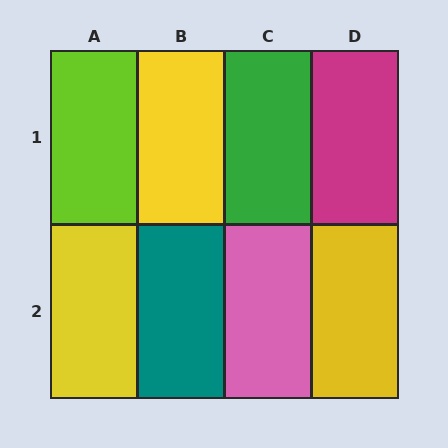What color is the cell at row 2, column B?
Teal.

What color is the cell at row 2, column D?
Yellow.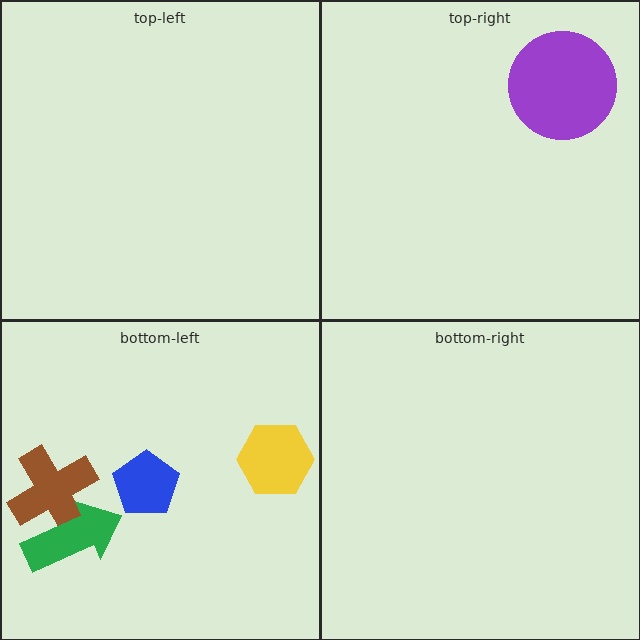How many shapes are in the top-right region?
1.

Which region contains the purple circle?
The top-right region.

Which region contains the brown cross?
The bottom-left region.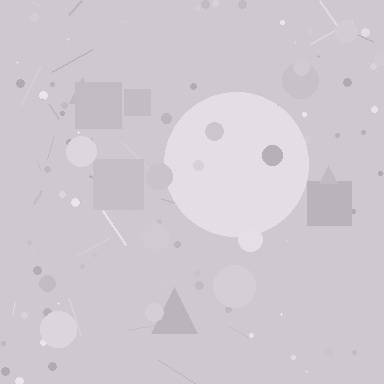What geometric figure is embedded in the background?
A circle is embedded in the background.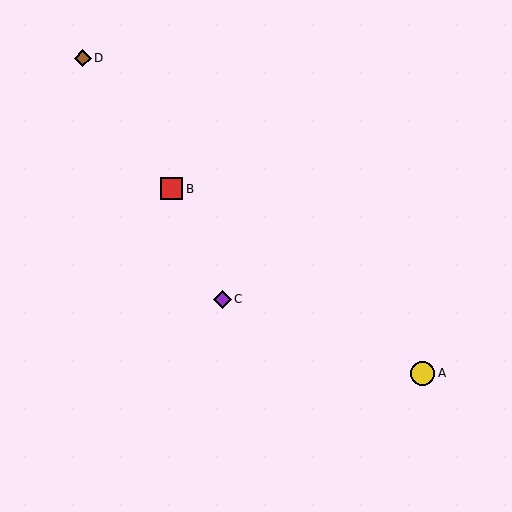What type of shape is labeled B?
Shape B is a red square.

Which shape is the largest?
The yellow circle (labeled A) is the largest.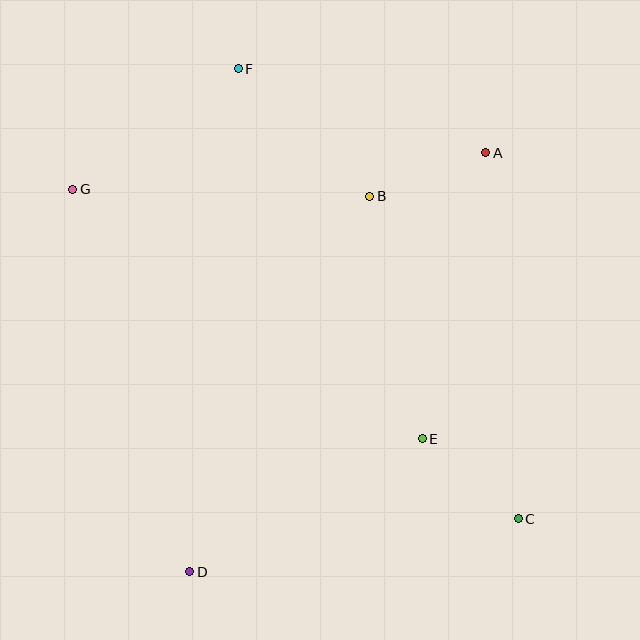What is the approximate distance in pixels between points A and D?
The distance between A and D is approximately 513 pixels.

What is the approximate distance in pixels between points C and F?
The distance between C and F is approximately 530 pixels.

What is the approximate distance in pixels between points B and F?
The distance between B and F is approximately 183 pixels.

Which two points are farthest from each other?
Points C and G are farthest from each other.